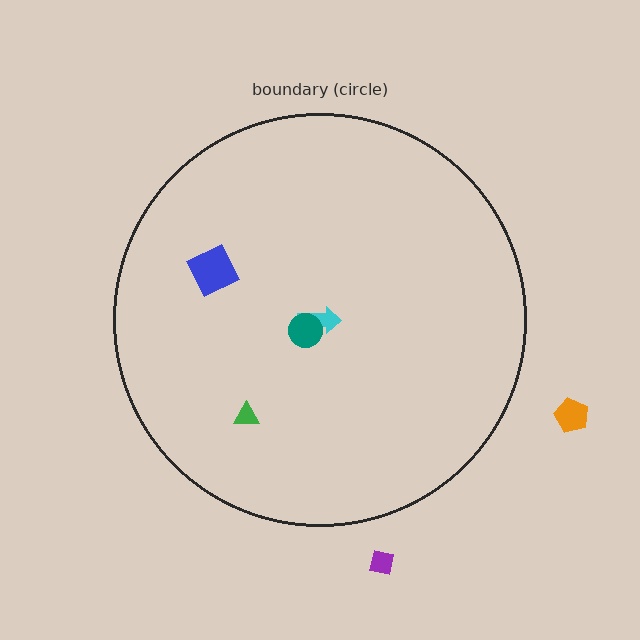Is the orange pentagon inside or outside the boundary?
Outside.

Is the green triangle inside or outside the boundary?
Inside.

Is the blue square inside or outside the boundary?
Inside.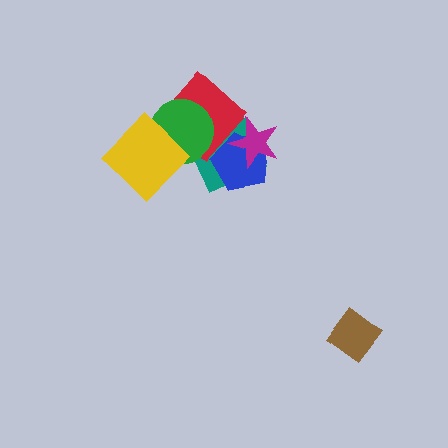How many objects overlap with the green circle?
3 objects overlap with the green circle.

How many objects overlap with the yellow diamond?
3 objects overlap with the yellow diamond.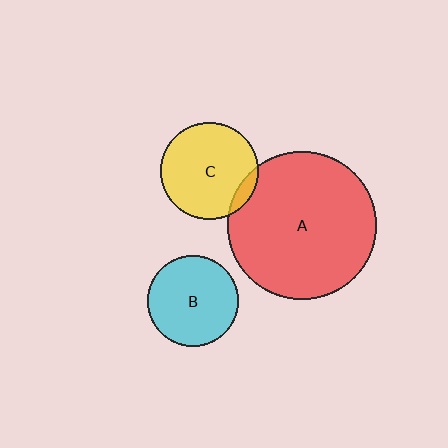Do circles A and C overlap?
Yes.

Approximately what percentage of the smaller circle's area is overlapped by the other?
Approximately 10%.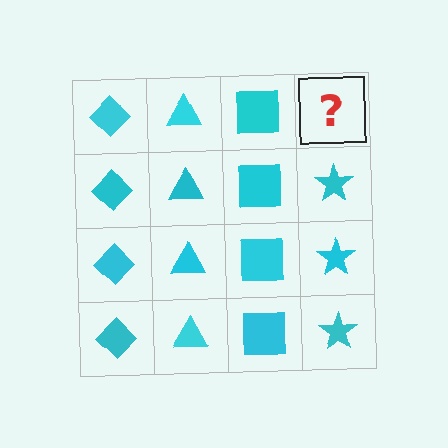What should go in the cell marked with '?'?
The missing cell should contain a cyan star.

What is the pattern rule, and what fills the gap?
The rule is that each column has a consistent shape. The gap should be filled with a cyan star.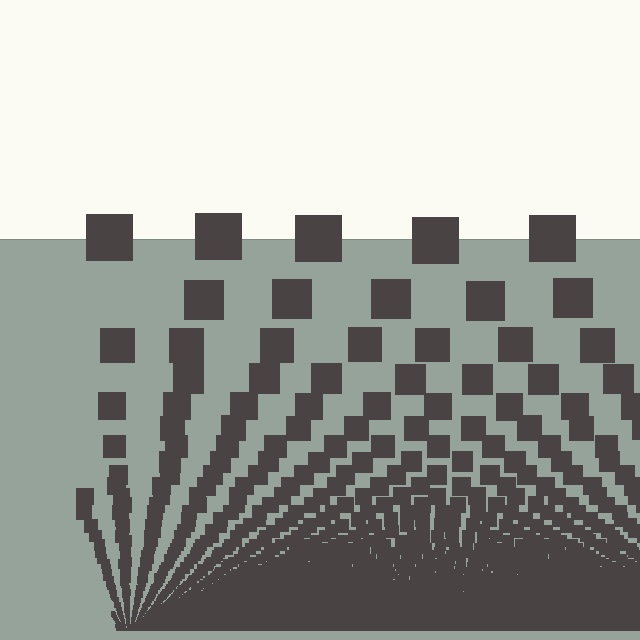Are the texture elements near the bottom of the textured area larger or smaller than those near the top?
Smaller. The gradient is inverted — elements near the bottom are smaller and denser.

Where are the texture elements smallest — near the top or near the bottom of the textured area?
Near the bottom.